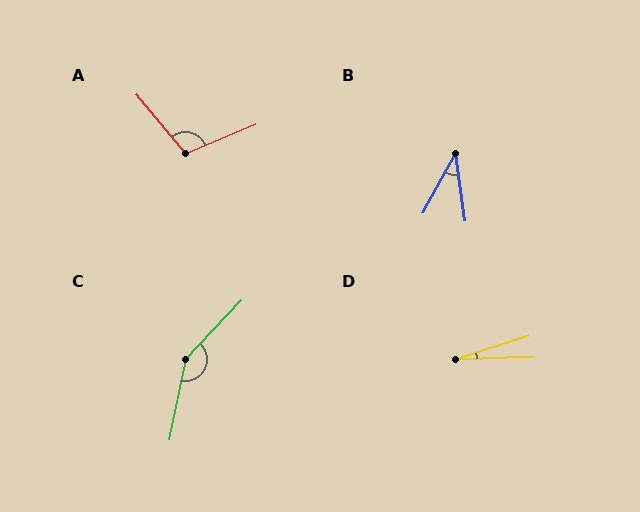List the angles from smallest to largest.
D (17°), B (37°), A (107°), C (148°).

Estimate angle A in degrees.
Approximately 107 degrees.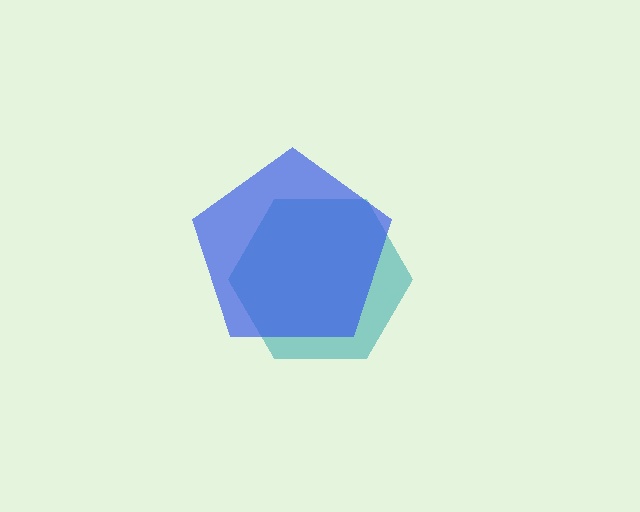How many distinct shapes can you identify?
There are 2 distinct shapes: a teal hexagon, a blue pentagon.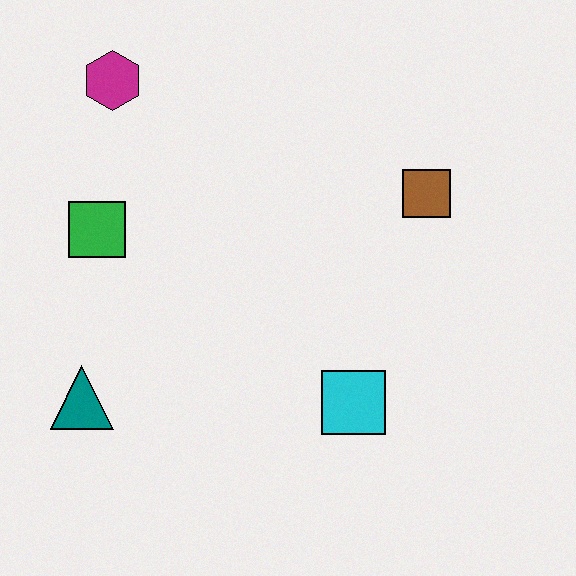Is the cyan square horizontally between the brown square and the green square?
Yes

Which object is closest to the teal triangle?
The green square is closest to the teal triangle.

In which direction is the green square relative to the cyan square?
The green square is to the left of the cyan square.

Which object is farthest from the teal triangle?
The brown square is farthest from the teal triangle.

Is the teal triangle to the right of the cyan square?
No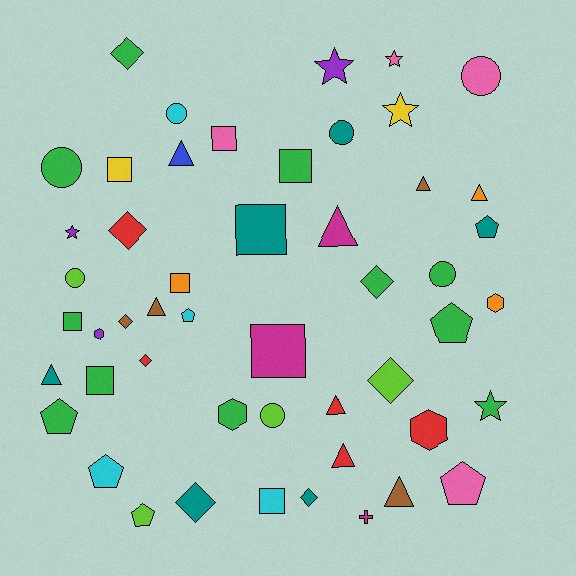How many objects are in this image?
There are 50 objects.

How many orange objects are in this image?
There are 3 orange objects.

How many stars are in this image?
There are 5 stars.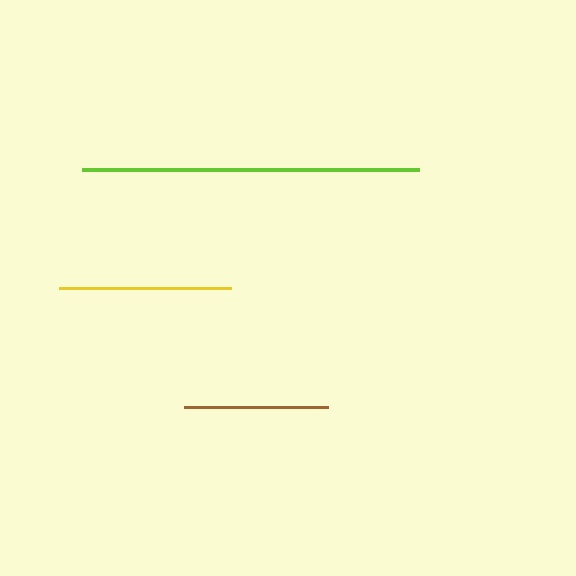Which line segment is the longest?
The lime line is the longest at approximately 337 pixels.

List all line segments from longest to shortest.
From longest to shortest: lime, yellow, brown.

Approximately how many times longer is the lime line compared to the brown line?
The lime line is approximately 2.3 times the length of the brown line.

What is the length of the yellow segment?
The yellow segment is approximately 173 pixels long.